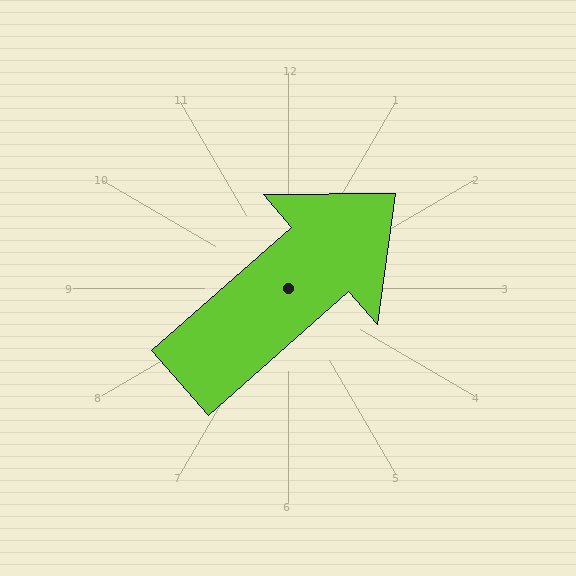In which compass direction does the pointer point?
Northeast.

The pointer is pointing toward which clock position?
Roughly 2 o'clock.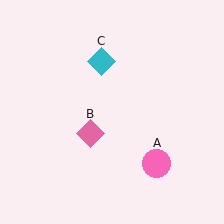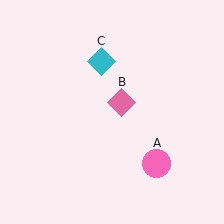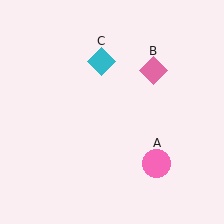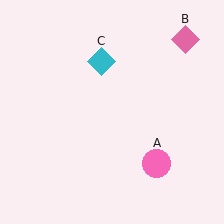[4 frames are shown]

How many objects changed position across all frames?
1 object changed position: pink diamond (object B).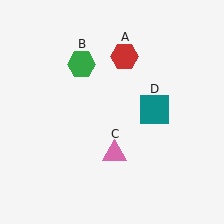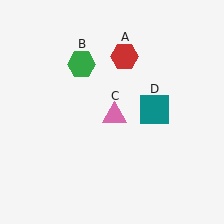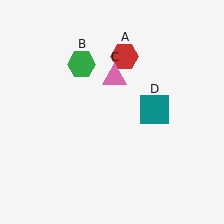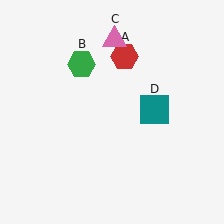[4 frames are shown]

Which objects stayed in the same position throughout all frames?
Red hexagon (object A) and green hexagon (object B) and teal square (object D) remained stationary.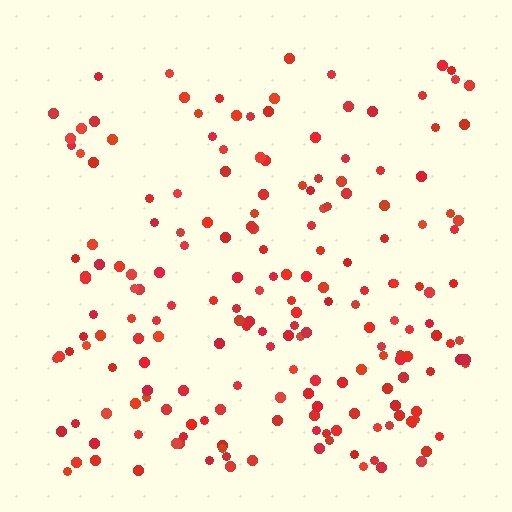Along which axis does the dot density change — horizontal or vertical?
Vertical.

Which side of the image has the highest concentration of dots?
The bottom.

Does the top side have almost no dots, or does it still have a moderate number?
Still a moderate number, just noticeably fewer than the bottom.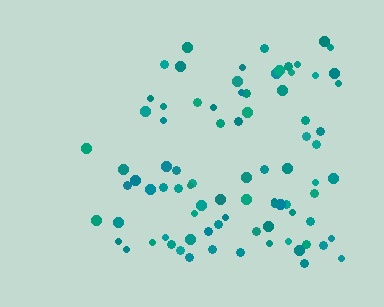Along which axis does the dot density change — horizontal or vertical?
Horizontal.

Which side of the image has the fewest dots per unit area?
The left.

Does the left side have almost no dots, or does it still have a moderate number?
Still a moderate number, just noticeably fewer than the right.